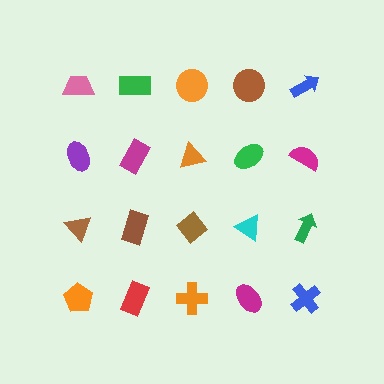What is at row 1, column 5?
A blue arrow.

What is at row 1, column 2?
A green rectangle.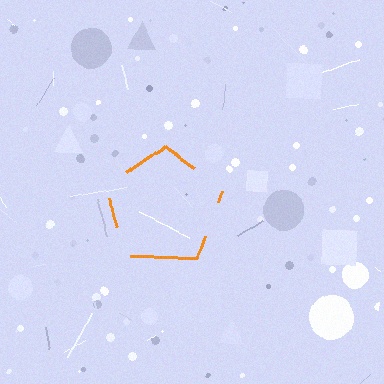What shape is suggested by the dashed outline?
The dashed outline suggests a pentagon.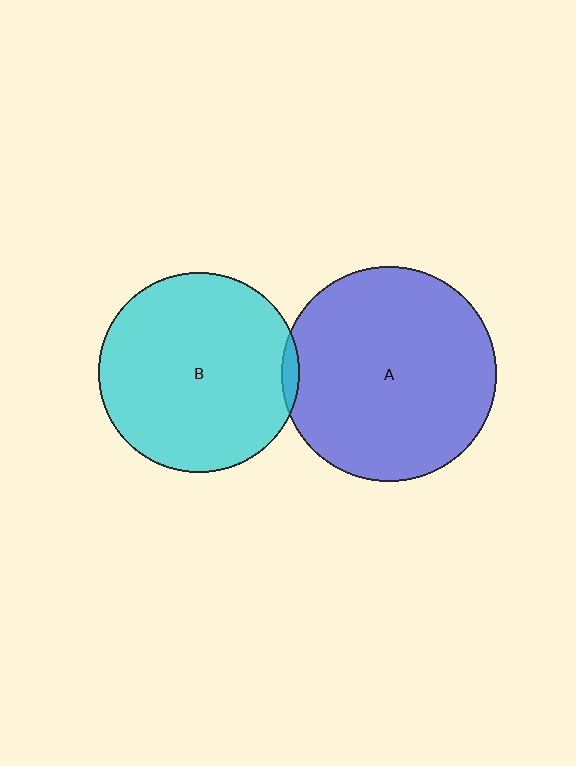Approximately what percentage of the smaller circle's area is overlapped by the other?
Approximately 5%.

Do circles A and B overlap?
Yes.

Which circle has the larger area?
Circle A (blue).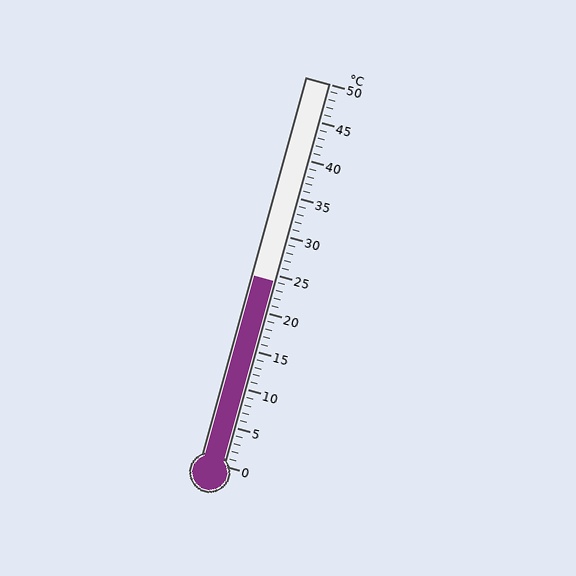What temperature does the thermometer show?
The thermometer shows approximately 24°C.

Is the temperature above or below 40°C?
The temperature is below 40°C.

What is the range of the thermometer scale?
The thermometer scale ranges from 0°C to 50°C.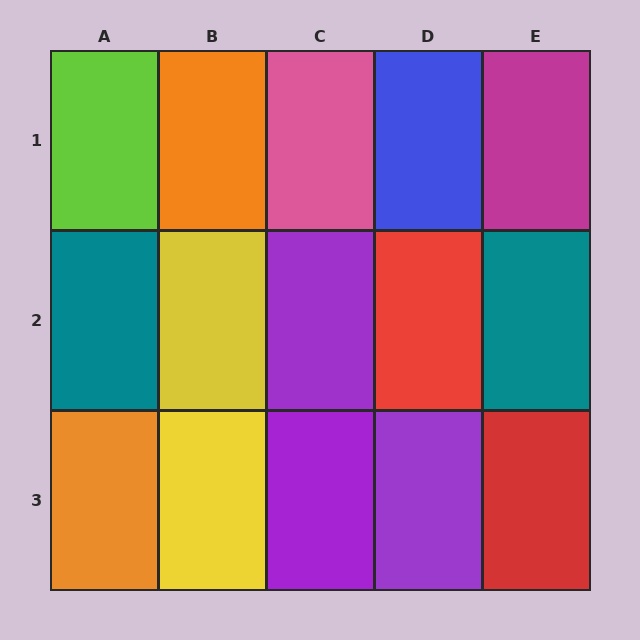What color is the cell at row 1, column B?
Orange.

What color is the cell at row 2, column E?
Teal.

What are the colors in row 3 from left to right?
Orange, yellow, purple, purple, red.